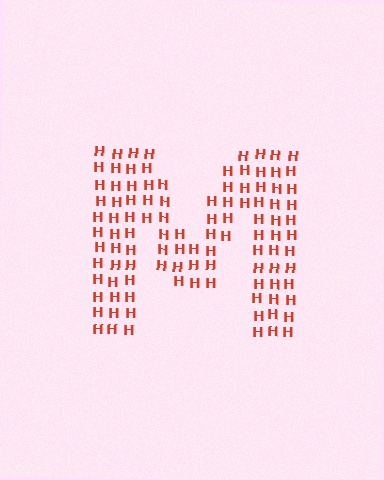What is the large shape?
The large shape is the letter M.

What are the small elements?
The small elements are letter H's.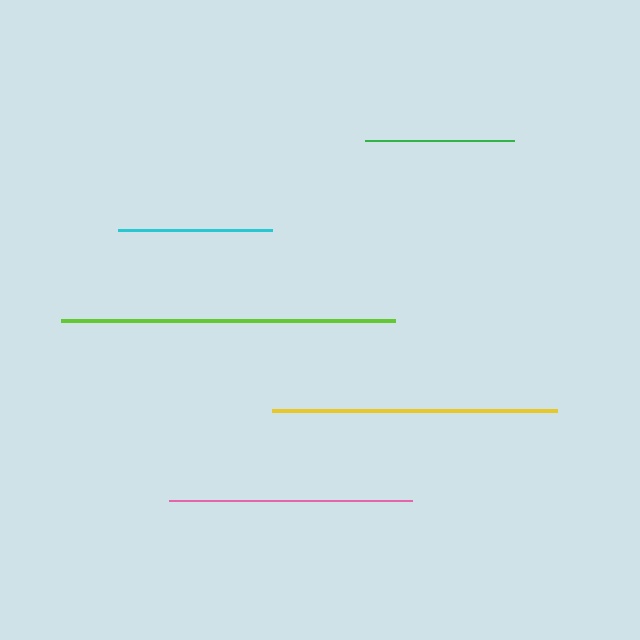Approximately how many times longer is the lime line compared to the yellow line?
The lime line is approximately 1.2 times the length of the yellow line.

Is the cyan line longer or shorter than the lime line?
The lime line is longer than the cyan line.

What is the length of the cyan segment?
The cyan segment is approximately 154 pixels long.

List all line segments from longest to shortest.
From longest to shortest: lime, yellow, pink, cyan, green.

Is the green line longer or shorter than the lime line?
The lime line is longer than the green line.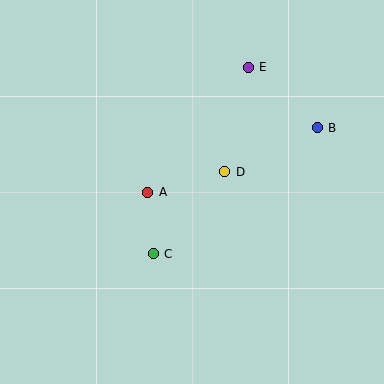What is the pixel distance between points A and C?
The distance between A and C is 62 pixels.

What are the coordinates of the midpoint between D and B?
The midpoint between D and B is at (271, 150).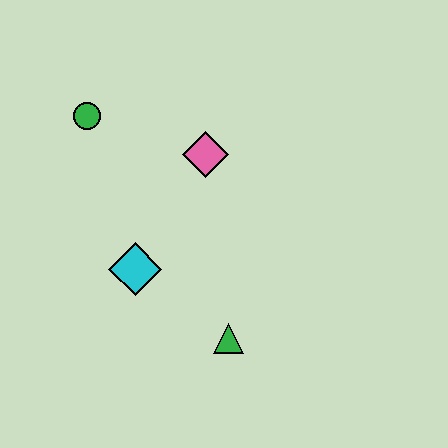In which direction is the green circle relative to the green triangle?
The green circle is above the green triangle.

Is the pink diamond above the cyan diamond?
Yes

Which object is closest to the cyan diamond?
The green triangle is closest to the cyan diamond.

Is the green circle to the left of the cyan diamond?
Yes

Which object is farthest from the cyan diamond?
The green circle is farthest from the cyan diamond.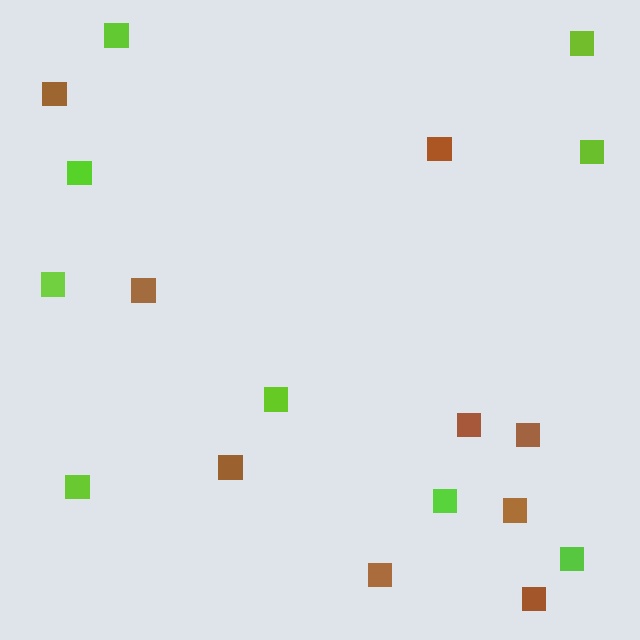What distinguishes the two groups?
There are 2 groups: one group of lime squares (9) and one group of brown squares (9).